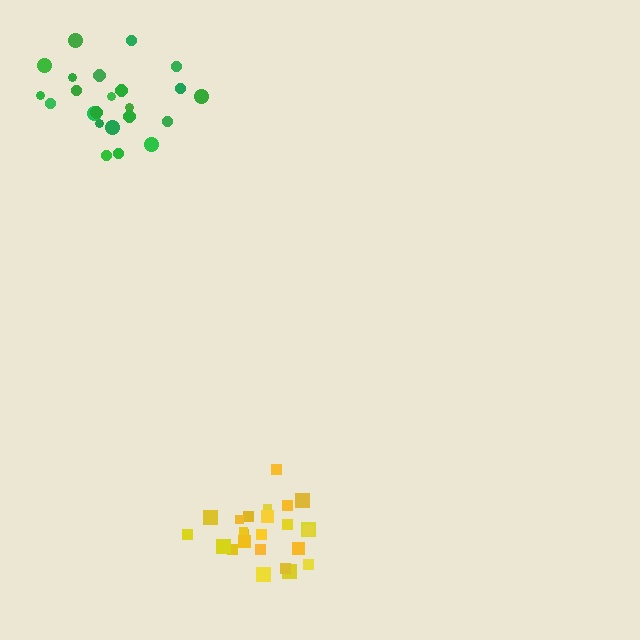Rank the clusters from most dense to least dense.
yellow, green.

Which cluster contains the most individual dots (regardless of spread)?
Yellow (24).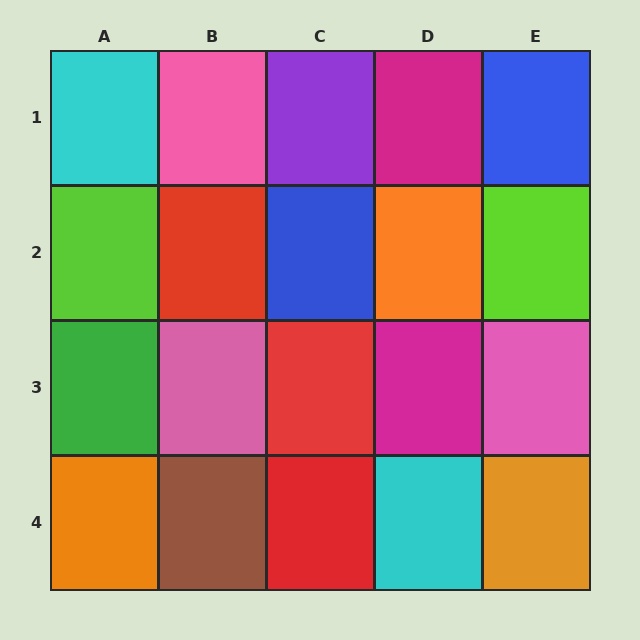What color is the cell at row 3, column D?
Magenta.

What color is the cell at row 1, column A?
Cyan.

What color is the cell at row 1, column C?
Purple.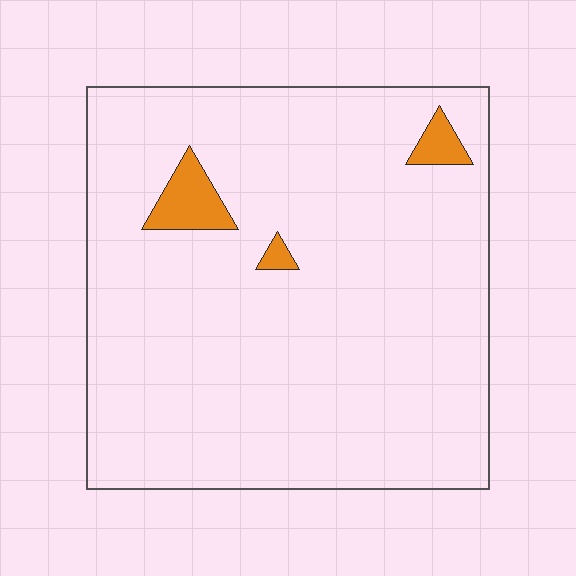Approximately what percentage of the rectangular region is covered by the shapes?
Approximately 5%.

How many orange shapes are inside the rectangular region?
3.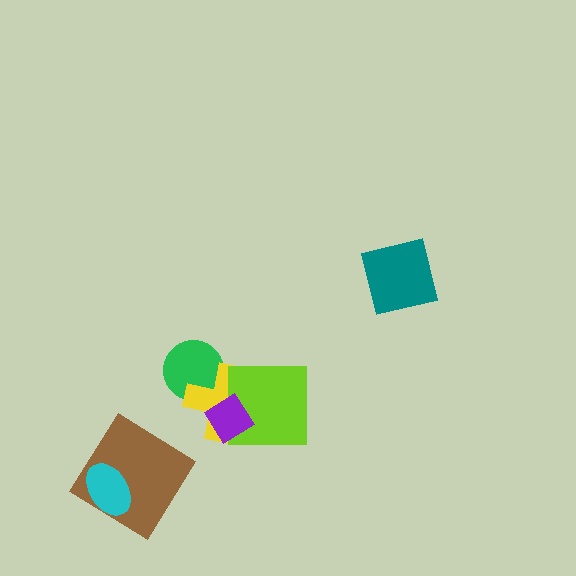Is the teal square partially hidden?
No, no other shape covers it.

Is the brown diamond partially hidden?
Yes, it is partially covered by another shape.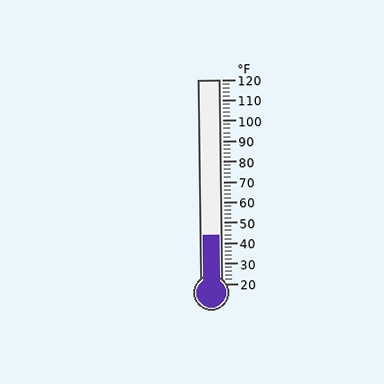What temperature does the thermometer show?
The thermometer shows approximately 44°F.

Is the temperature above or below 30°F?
The temperature is above 30°F.